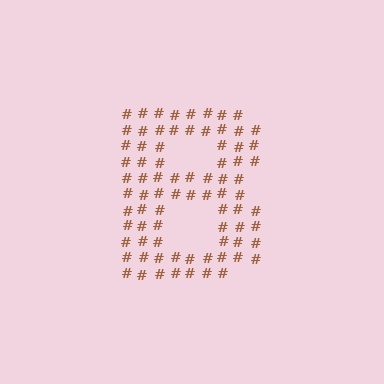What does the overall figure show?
The overall figure shows the letter B.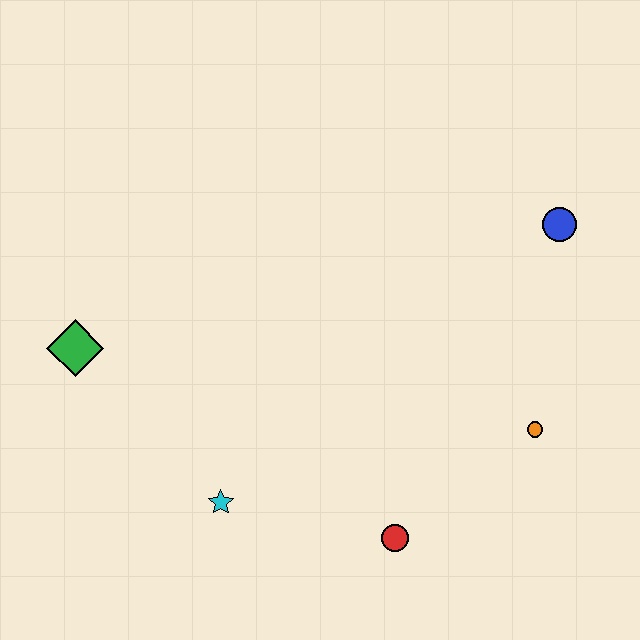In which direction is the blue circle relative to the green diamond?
The blue circle is to the right of the green diamond.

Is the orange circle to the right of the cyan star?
Yes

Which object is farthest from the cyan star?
The blue circle is farthest from the cyan star.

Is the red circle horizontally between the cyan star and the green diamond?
No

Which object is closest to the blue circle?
The orange circle is closest to the blue circle.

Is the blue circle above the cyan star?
Yes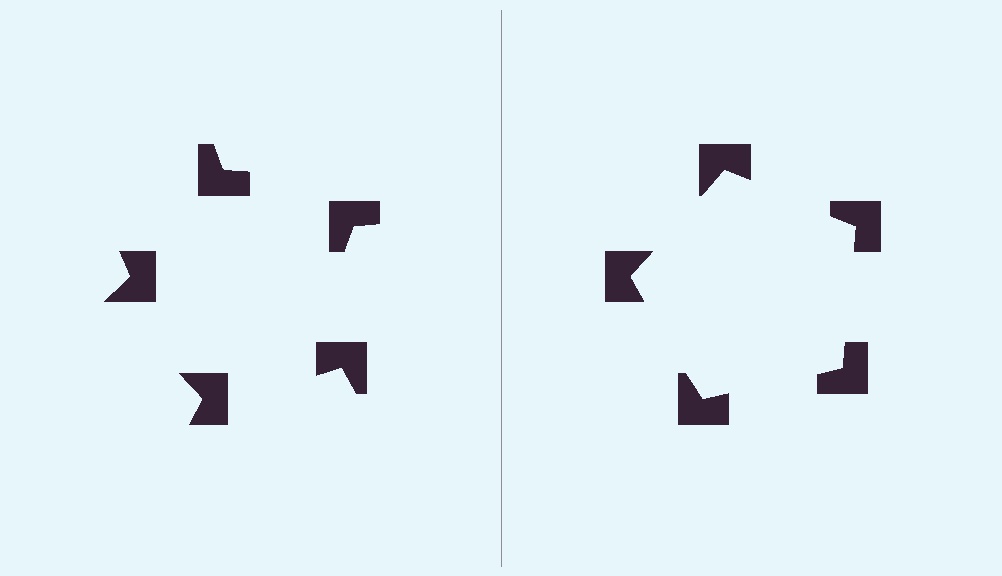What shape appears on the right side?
An illusory pentagon.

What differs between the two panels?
The notched squares are positioned identically on both sides; only the wedge orientations differ. On the right they align to a pentagon; on the left they are misaligned.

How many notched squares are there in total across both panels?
10 — 5 on each side.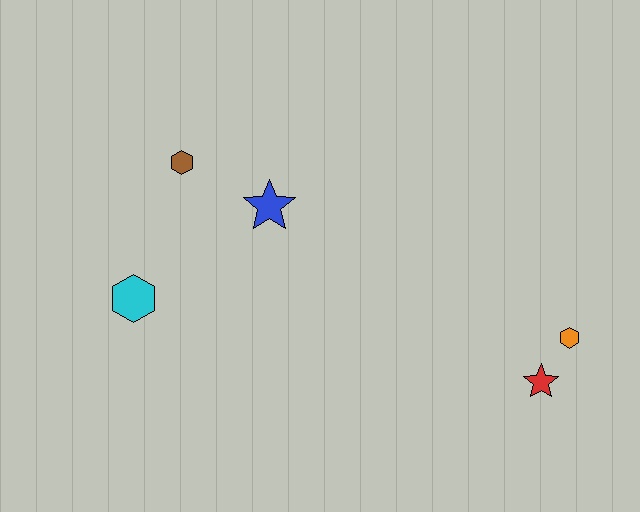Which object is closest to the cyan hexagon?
The brown hexagon is closest to the cyan hexagon.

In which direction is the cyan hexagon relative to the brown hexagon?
The cyan hexagon is below the brown hexagon.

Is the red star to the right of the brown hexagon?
Yes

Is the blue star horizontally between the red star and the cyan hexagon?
Yes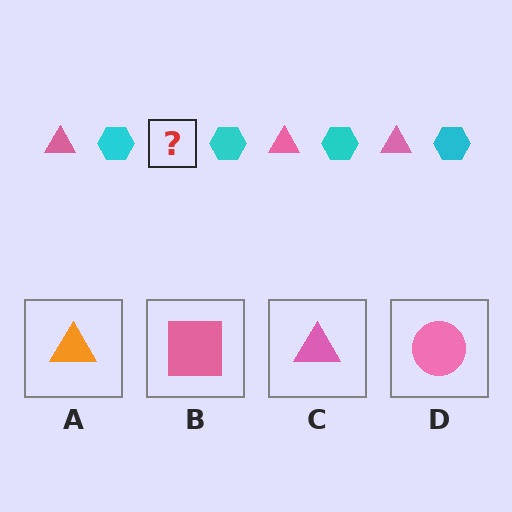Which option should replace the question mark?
Option C.